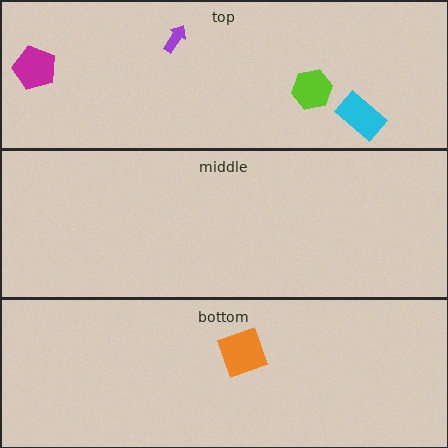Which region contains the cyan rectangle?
The top region.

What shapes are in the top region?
The purple arrow, the magenta pentagon, the lime hexagon, the cyan rectangle.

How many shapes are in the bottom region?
1.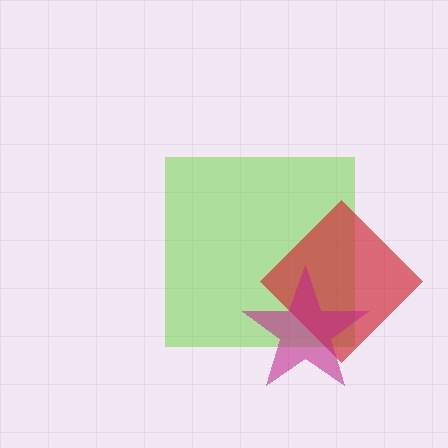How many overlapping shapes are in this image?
There are 3 overlapping shapes in the image.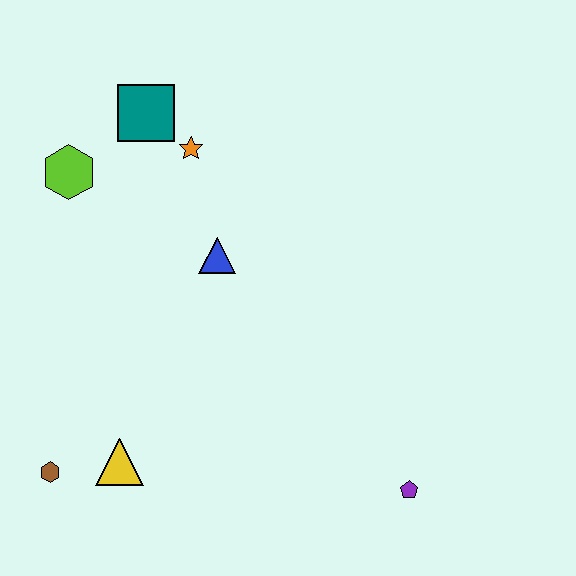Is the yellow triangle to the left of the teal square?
Yes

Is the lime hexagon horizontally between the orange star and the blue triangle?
No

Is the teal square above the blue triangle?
Yes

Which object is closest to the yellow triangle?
The brown hexagon is closest to the yellow triangle.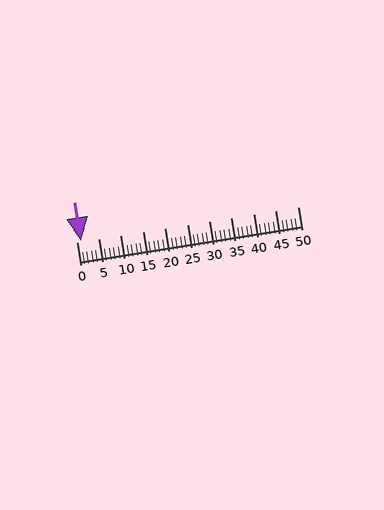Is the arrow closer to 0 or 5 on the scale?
The arrow is closer to 0.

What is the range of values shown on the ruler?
The ruler shows values from 0 to 50.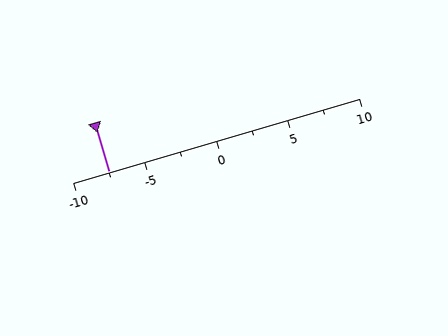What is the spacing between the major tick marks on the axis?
The major ticks are spaced 5 apart.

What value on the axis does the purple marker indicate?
The marker indicates approximately -7.5.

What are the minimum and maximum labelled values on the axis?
The axis runs from -10 to 10.